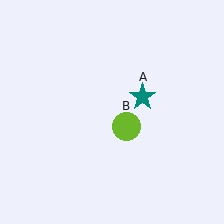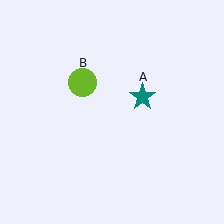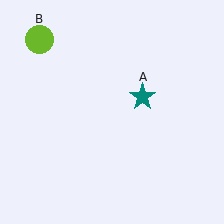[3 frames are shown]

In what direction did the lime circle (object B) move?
The lime circle (object B) moved up and to the left.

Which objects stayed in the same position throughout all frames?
Teal star (object A) remained stationary.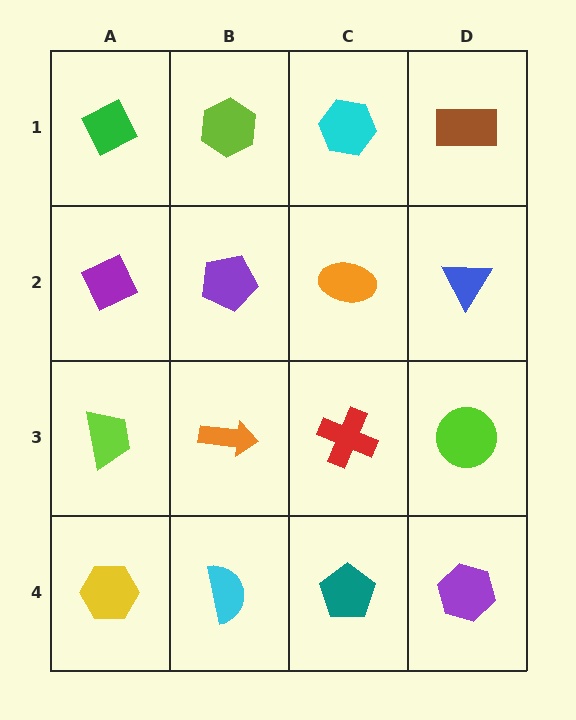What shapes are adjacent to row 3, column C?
An orange ellipse (row 2, column C), a teal pentagon (row 4, column C), an orange arrow (row 3, column B), a lime circle (row 3, column D).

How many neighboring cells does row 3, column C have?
4.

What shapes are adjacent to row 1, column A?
A purple diamond (row 2, column A), a lime hexagon (row 1, column B).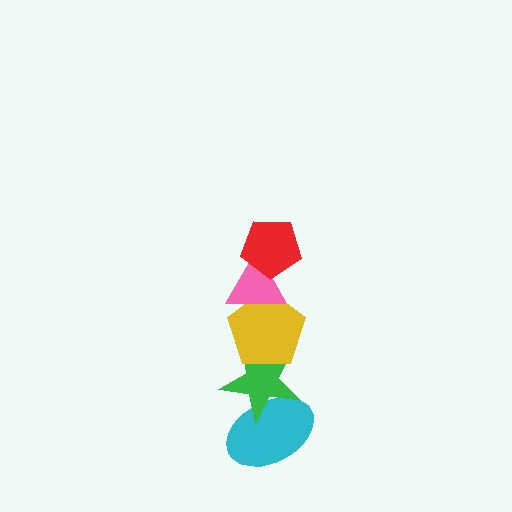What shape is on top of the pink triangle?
The red pentagon is on top of the pink triangle.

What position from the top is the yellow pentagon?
The yellow pentagon is 3rd from the top.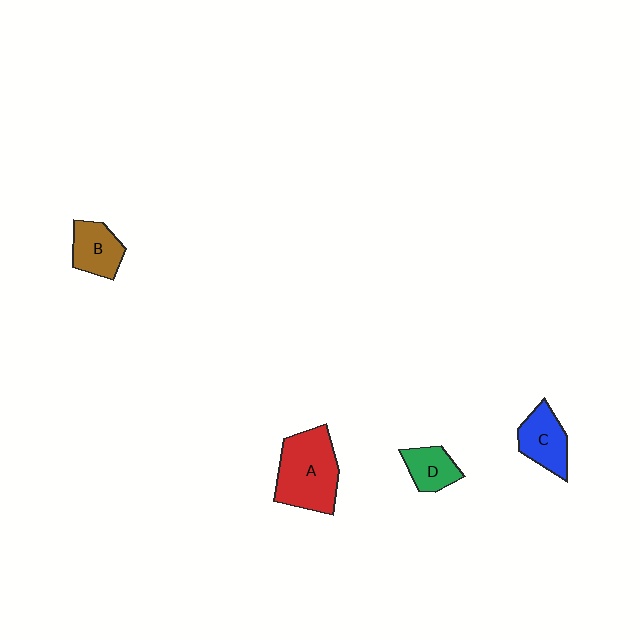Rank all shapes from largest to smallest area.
From largest to smallest: A (red), C (blue), B (brown), D (green).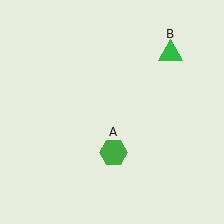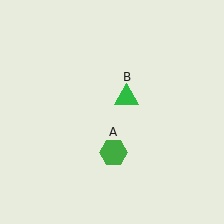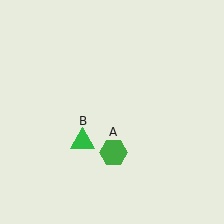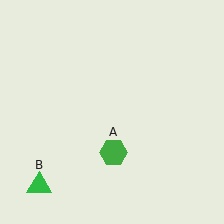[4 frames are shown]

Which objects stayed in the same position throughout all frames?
Green hexagon (object A) remained stationary.